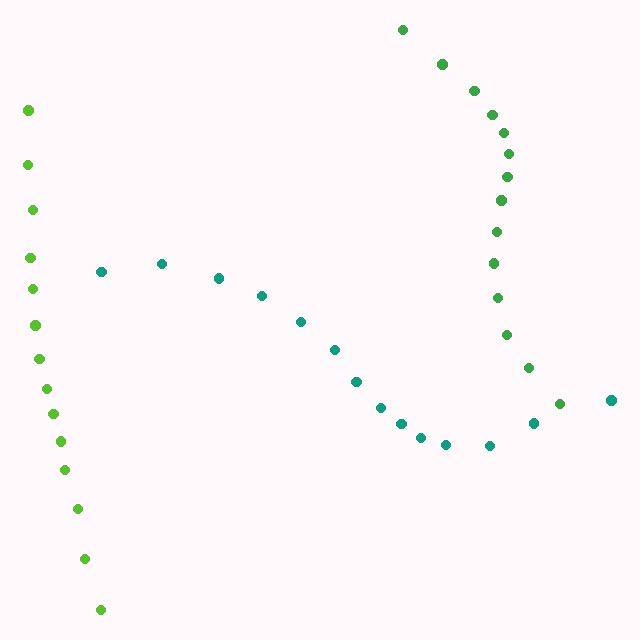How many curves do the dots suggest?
There are 3 distinct paths.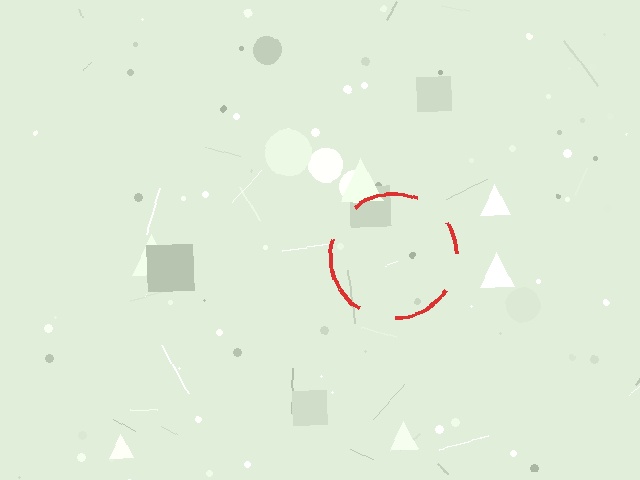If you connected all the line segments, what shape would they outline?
They would outline a circle.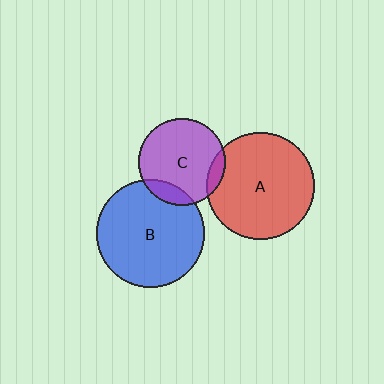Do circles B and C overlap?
Yes.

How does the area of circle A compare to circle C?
Approximately 1.5 times.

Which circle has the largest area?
Circle A (red).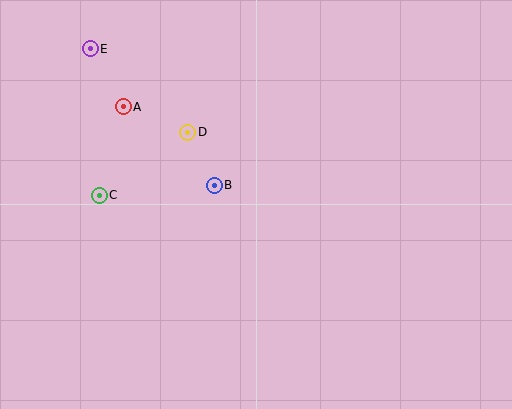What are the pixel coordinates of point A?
Point A is at (123, 107).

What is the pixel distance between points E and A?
The distance between E and A is 67 pixels.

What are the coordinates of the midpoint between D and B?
The midpoint between D and B is at (201, 159).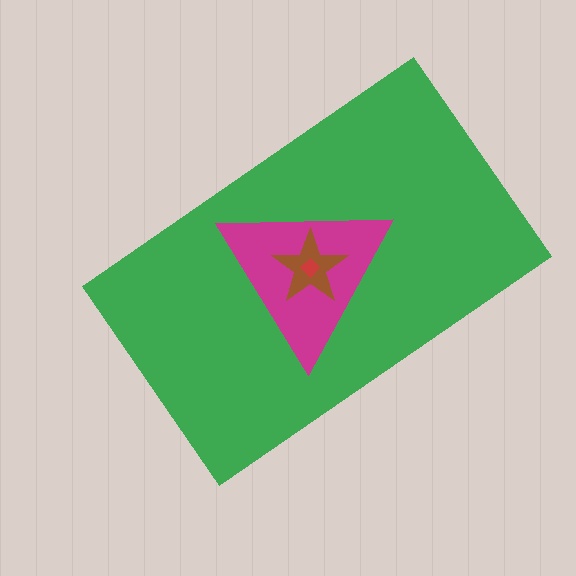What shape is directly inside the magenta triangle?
The brown star.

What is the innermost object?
The red diamond.